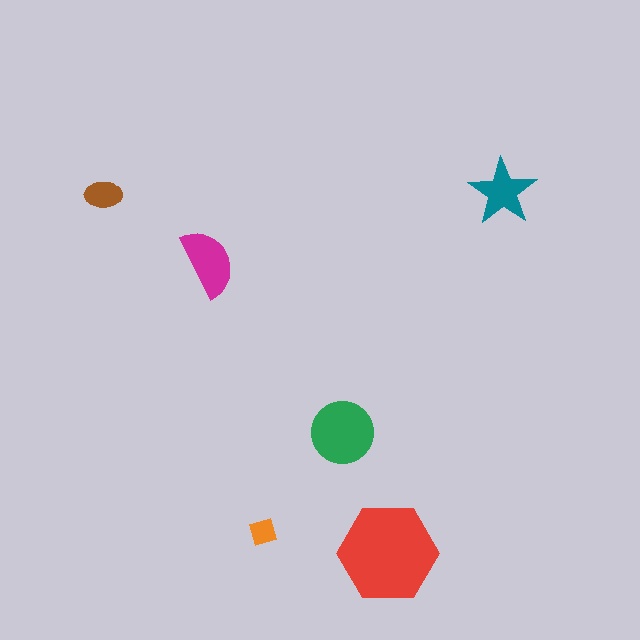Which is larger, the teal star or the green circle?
The green circle.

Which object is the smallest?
The orange diamond.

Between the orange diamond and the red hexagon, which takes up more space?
The red hexagon.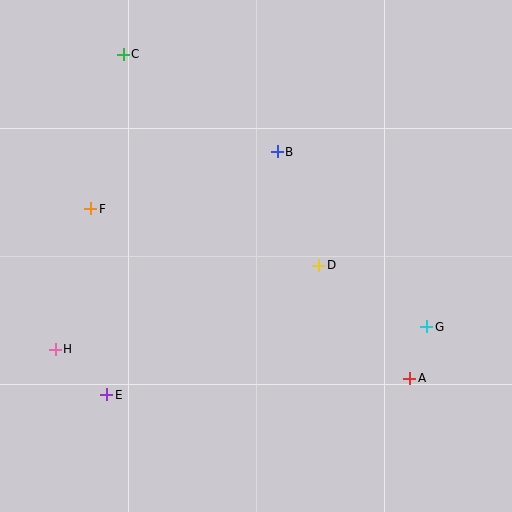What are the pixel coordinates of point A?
Point A is at (410, 378).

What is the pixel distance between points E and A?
The distance between E and A is 304 pixels.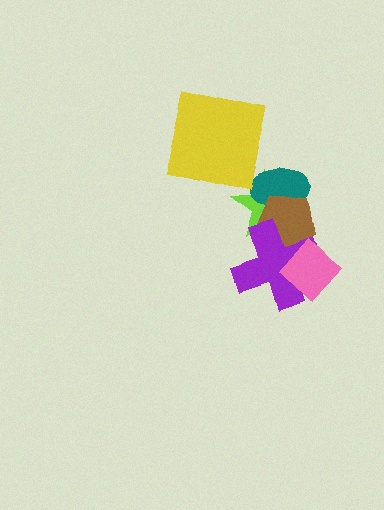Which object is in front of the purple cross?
The pink diamond is in front of the purple cross.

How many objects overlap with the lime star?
3 objects overlap with the lime star.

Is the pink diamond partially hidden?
No, no other shape covers it.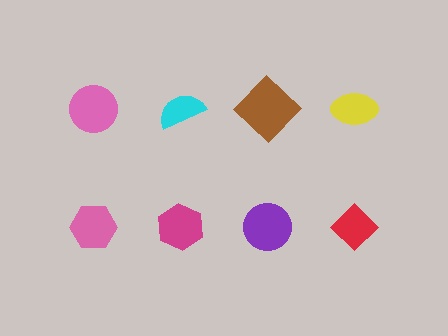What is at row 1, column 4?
A yellow ellipse.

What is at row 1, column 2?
A cyan semicircle.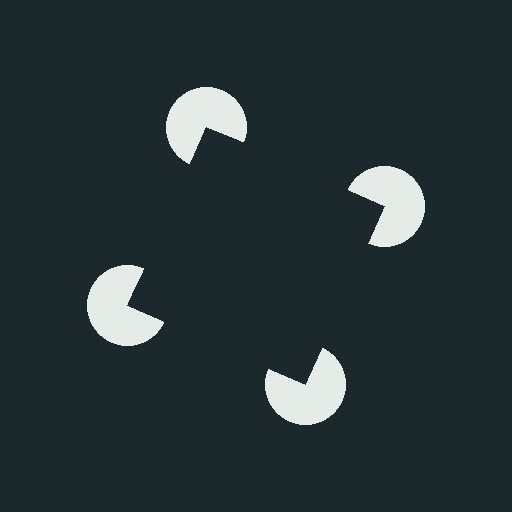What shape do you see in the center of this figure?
An illusory square — its edges are inferred from the aligned wedge cuts in the pac-man discs, not physically drawn.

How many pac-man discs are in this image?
There are 4 — one at each vertex of the illusory square.